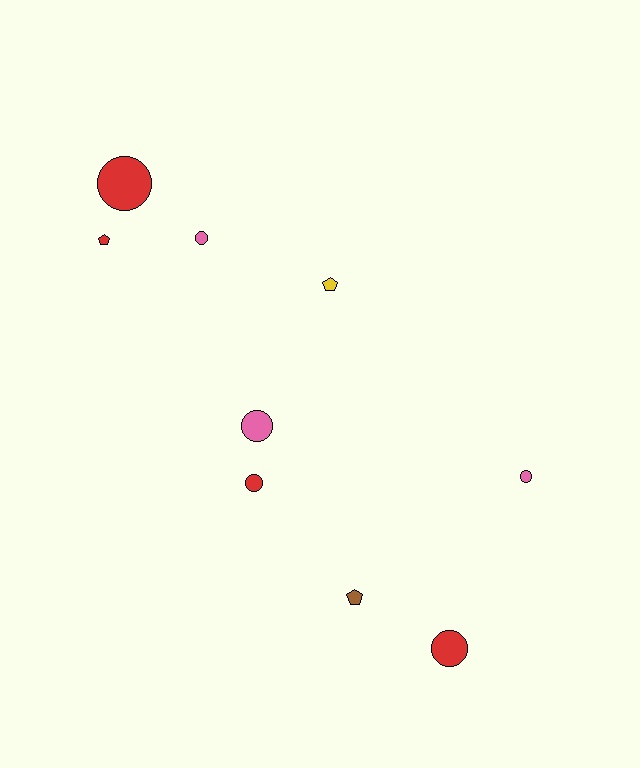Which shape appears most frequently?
Circle, with 6 objects.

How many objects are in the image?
There are 9 objects.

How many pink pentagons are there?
There are no pink pentagons.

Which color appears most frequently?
Red, with 4 objects.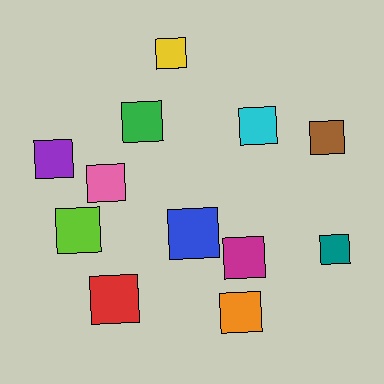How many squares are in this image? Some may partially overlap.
There are 12 squares.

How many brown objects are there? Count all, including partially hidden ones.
There is 1 brown object.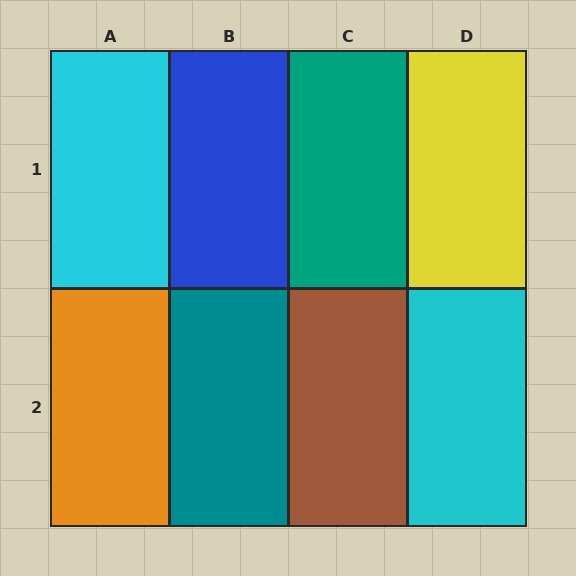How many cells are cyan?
2 cells are cyan.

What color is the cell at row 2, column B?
Teal.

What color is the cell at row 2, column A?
Orange.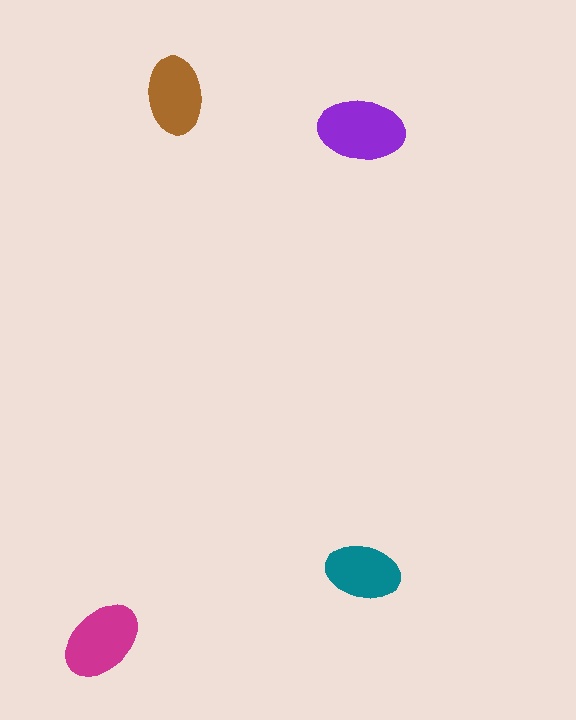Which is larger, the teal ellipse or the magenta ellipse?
The magenta one.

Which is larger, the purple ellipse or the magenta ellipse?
The purple one.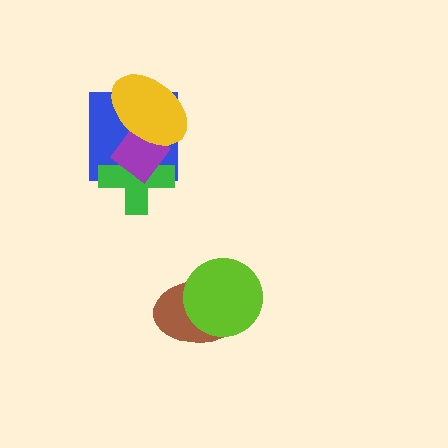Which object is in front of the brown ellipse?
The lime circle is in front of the brown ellipse.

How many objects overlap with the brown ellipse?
1 object overlaps with the brown ellipse.